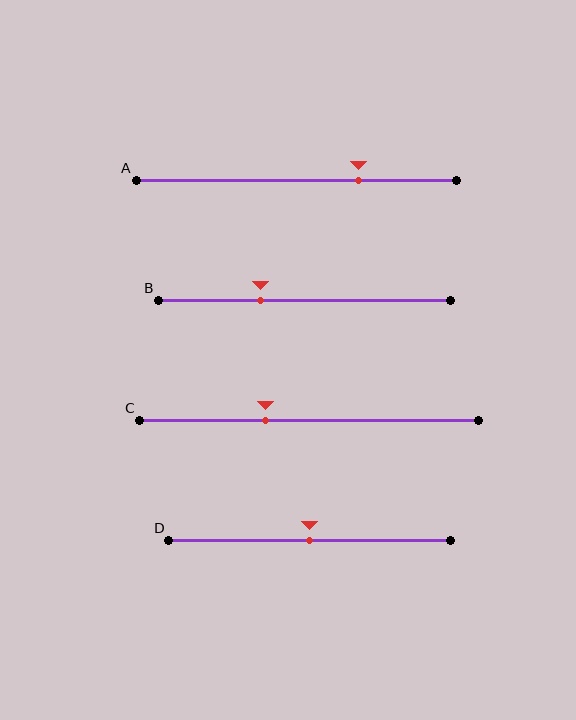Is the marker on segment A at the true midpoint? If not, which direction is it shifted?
No, the marker on segment A is shifted to the right by about 19% of the segment length.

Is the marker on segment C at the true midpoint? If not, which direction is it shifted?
No, the marker on segment C is shifted to the left by about 13% of the segment length.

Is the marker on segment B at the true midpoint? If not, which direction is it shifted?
No, the marker on segment B is shifted to the left by about 15% of the segment length.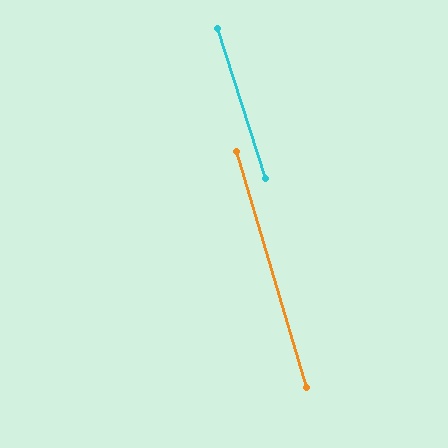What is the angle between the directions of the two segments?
Approximately 1 degree.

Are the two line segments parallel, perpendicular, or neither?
Parallel — their directions differ by only 1.1°.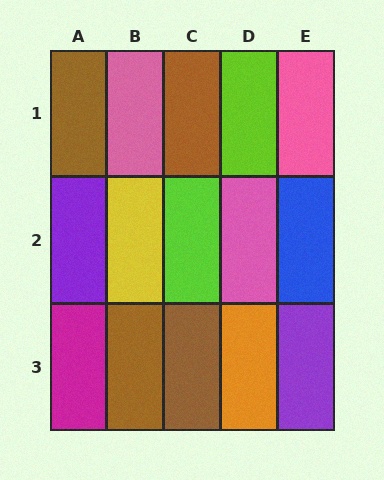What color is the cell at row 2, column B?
Yellow.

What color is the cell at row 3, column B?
Brown.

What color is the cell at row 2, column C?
Lime.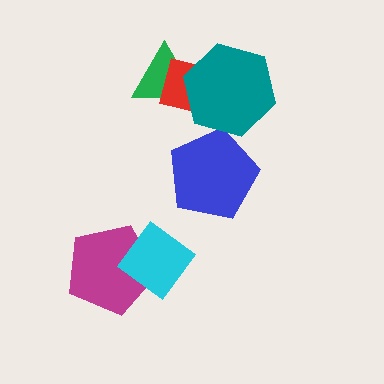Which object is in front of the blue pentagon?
The teal hexagon is in front of the blue pentagon.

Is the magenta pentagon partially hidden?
Yes, it is partially covered by another shape.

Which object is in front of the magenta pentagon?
The cyan diamond is in front of the magenta pentagon.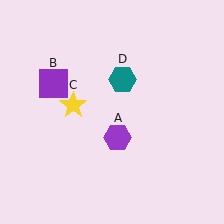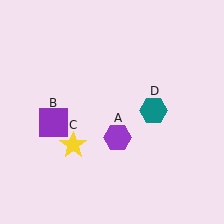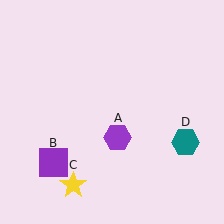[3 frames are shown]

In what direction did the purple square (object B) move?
The purple square (object B) moved down.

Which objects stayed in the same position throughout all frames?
Purple hexagon (object A) remained stationary.